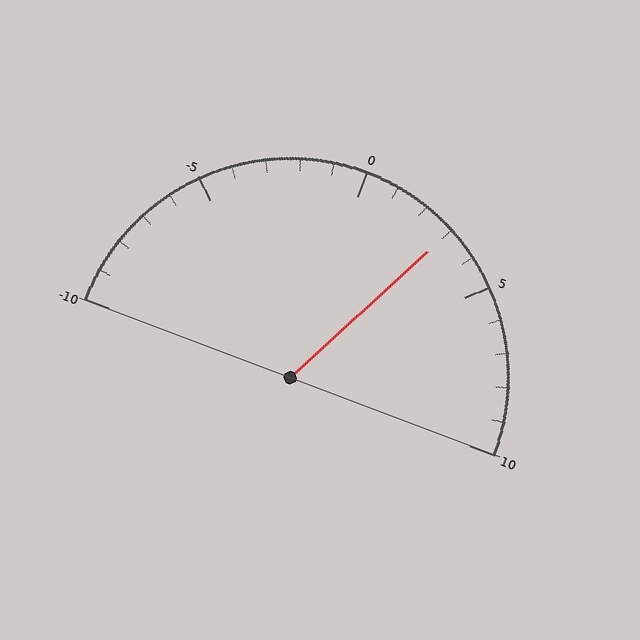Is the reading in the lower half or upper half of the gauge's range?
The reading is in the upper half of the range (-10 to 10).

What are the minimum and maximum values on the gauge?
The gauge ranges from -10 to 10.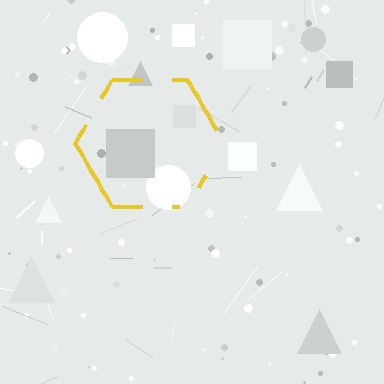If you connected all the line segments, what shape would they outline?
They would outline a hexagon.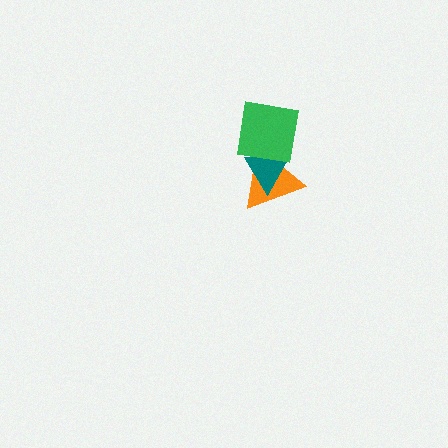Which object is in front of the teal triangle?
The green square is in front of the teal triangle.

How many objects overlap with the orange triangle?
2 objects overlap with the orange triangle.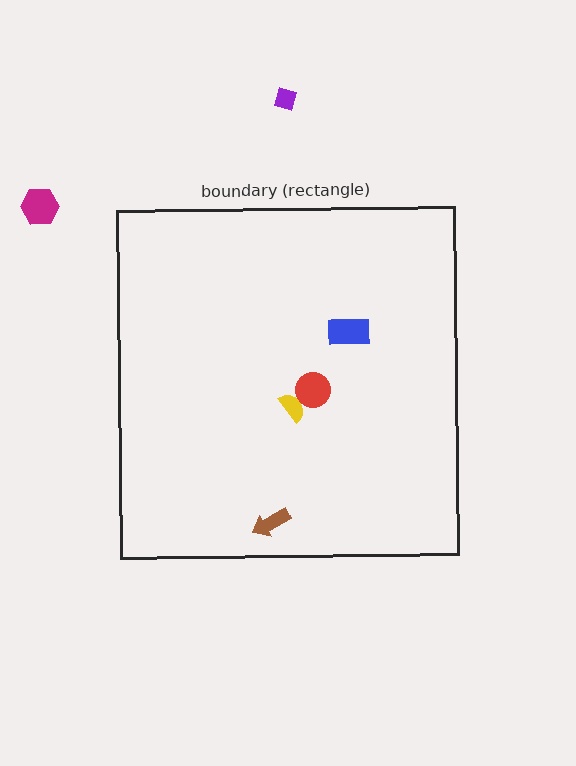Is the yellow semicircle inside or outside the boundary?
Inside.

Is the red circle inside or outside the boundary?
Inside.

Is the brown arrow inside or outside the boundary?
Inside.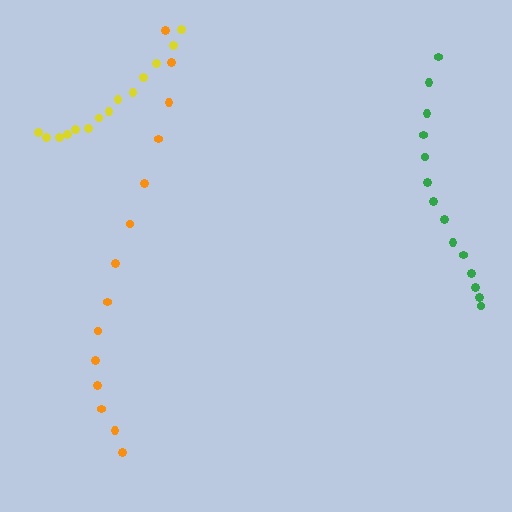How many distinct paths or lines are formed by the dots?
There are 3 distinct paths.